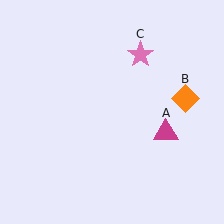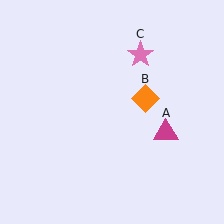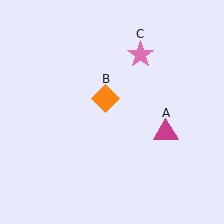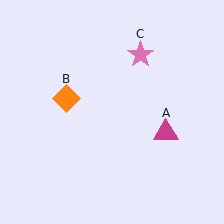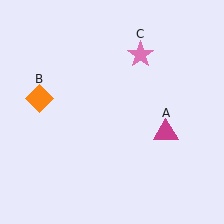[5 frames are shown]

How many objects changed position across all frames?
1 object changed position: orange diamond (object B).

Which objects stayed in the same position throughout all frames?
Magenta triangle (object A) and pink star (object C) remained stationary.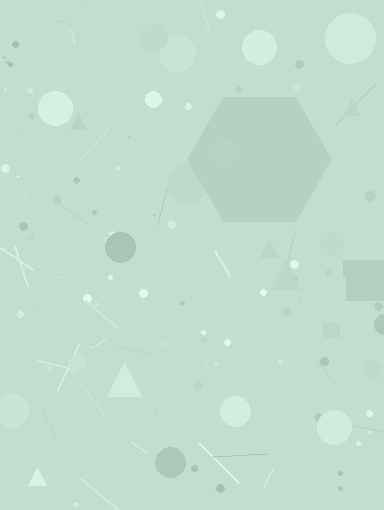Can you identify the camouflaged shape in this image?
The camouflaged shape is a hexagon.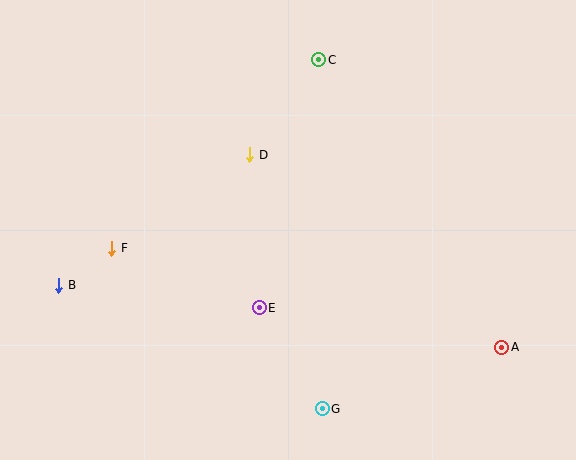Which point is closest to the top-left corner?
Point F is closest to the top-left corner.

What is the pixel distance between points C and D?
The distance between C and D is 117 pixels.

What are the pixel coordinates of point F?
Point F is at (112, 248).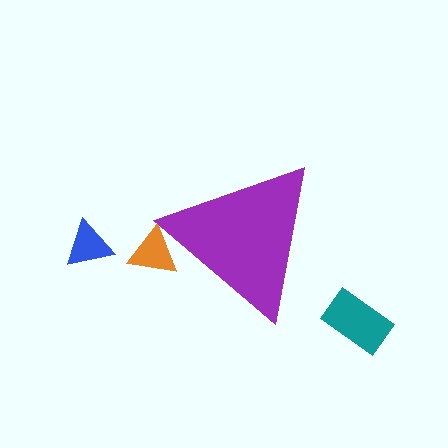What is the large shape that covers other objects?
A purple triangle.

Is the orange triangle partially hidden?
Yes, the orange triangle is partially hidden behind the purple triangle.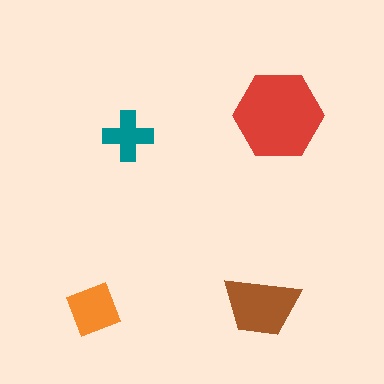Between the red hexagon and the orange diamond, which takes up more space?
The red hexagon.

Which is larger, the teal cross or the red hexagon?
The red hexagon.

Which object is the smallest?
The teal cross.